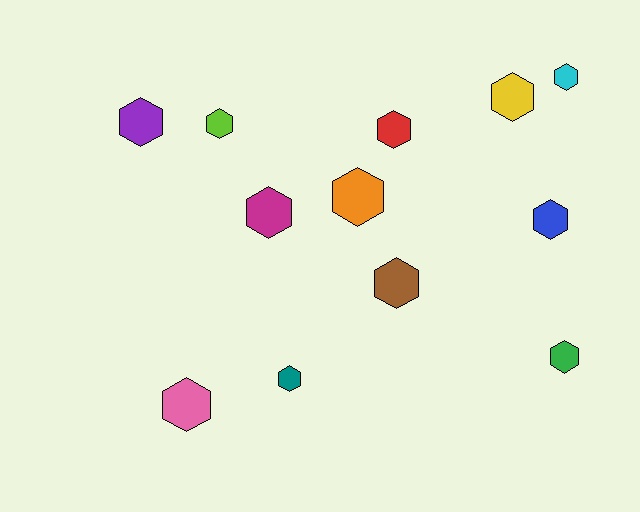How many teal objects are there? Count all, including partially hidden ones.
There is 1 teal object.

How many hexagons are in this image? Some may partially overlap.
There are 12 hexagons.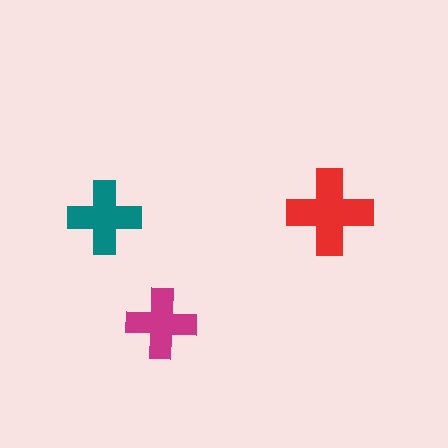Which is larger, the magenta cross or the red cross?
The red one.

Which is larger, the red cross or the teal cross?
The red one.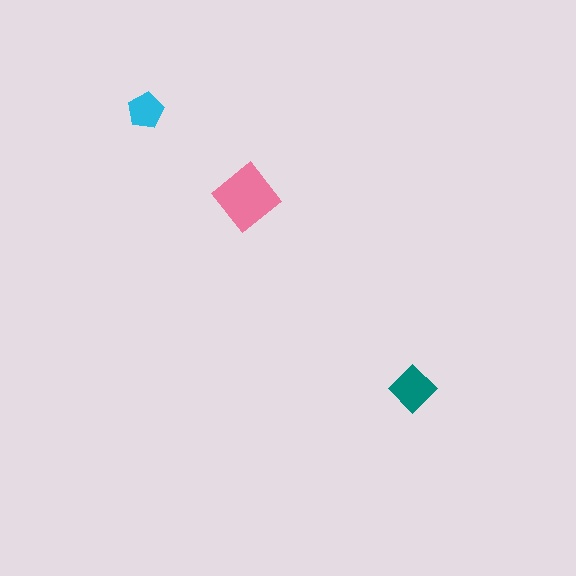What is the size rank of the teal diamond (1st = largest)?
2nd.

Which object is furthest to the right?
The teal diamond is rightmost.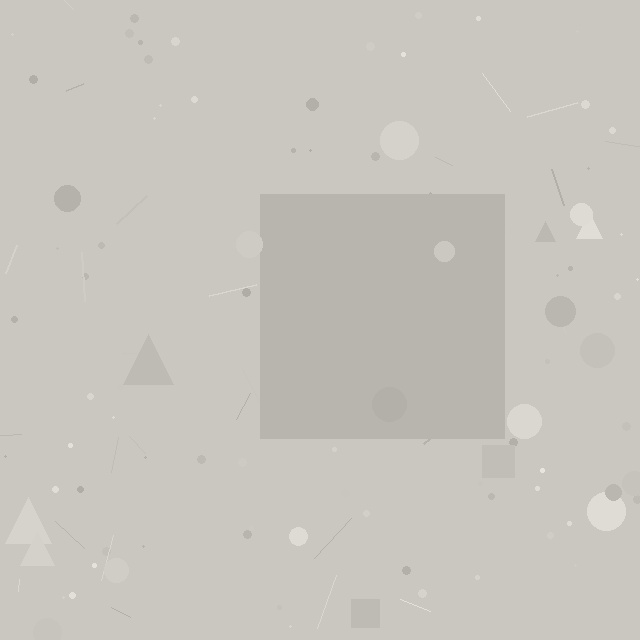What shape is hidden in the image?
A square is hidden in the image.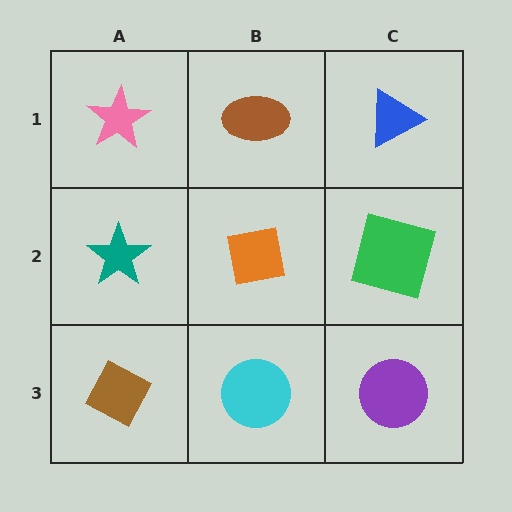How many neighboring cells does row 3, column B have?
3.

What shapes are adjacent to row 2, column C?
A blue triangle (row 1, column C), a purple circle (row 3, column C), an orange square (row 2, column B).